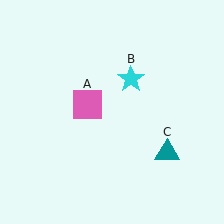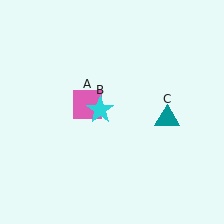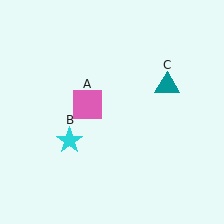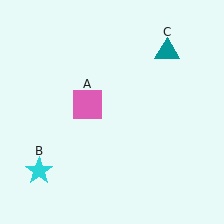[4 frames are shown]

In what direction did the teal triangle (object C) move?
The teal triangle (object C) moved up.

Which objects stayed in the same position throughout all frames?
Pink square (object A) remained stationary.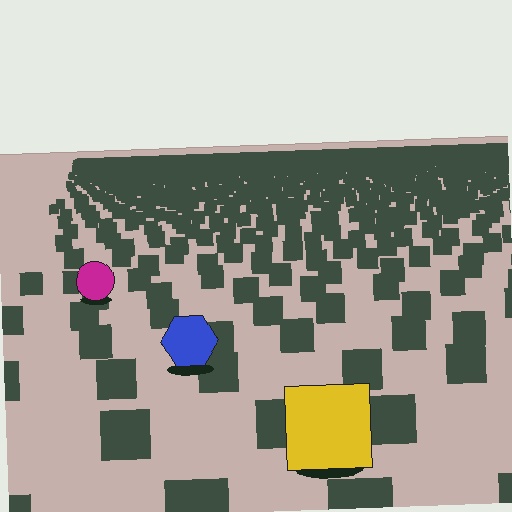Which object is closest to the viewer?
The yellow square is closest. The texture marks near it are larger and more spread out.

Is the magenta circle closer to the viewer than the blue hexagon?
No. The blue hexagon is closer — you can tell from the texture gradient: the ground texture is coarser near it.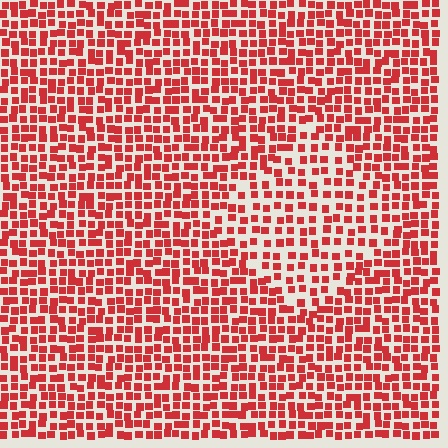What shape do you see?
I see a diamond.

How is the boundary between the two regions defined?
The boundary is defined by a change in element density (approximately 1.5x ratio). All elements are the same color, size, and shape.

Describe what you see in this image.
The image contains small red elements arranged at two different densities. A diamond-shaped region is visible where the elements are less densely packed than the surrounding area.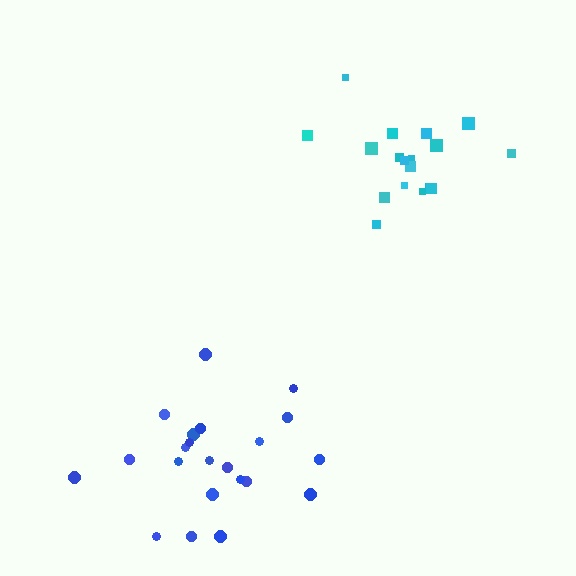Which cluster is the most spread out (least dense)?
Blue.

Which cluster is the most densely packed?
Cyan.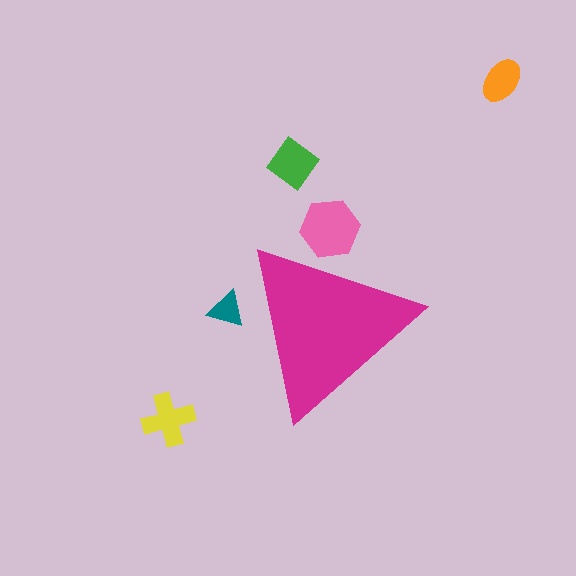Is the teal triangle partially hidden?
Yes, the teal triangle is partially hidden behind the magenta triangle.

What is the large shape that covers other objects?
A magenta triangle.